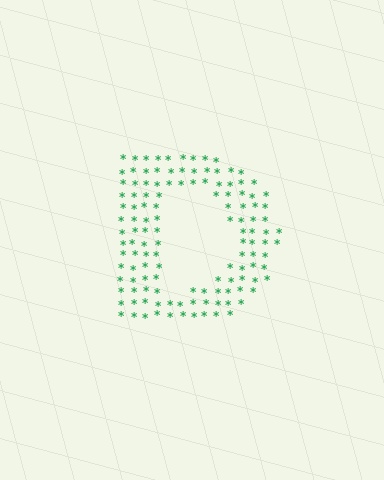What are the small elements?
The small elements are asterisks.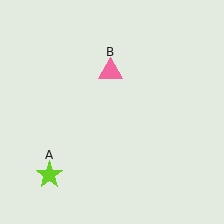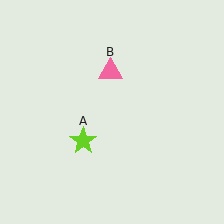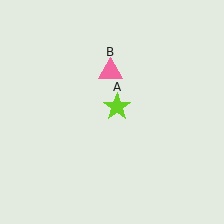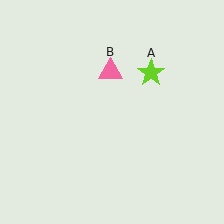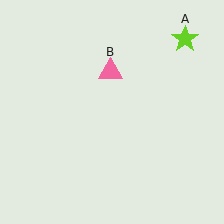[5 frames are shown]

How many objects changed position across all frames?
1 object changed position: lime star (object A).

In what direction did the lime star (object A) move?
The lime star (object A) moved up and to the right.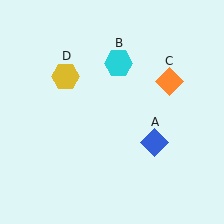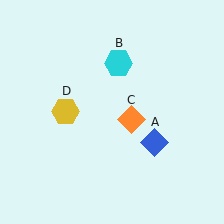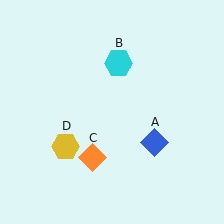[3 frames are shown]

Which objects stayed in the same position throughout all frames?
Blue diamond (object A) and cyan hexagon (object B) remained stationary.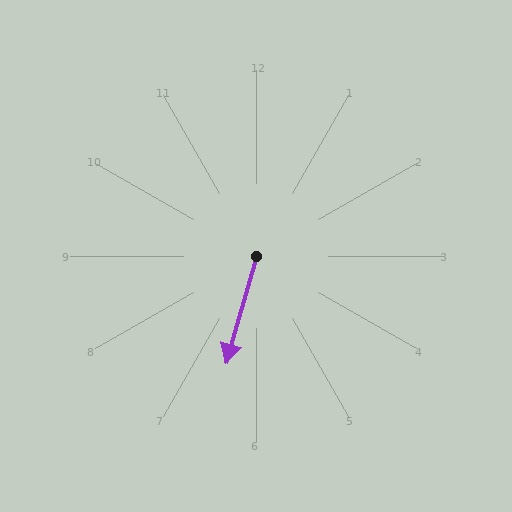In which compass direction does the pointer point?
South.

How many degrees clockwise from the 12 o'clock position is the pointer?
Approximately 196 degrees.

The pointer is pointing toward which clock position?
Roughly 7 o'clock.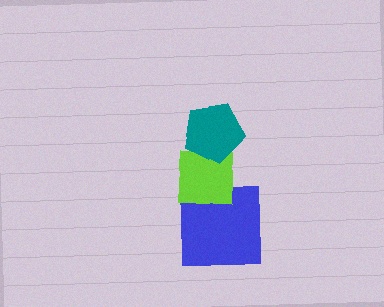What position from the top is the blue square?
The blue square is 3rd from the top.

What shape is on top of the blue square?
The lime square is on top of the blue square.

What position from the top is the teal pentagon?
The teal pentagon is 1st from the top.